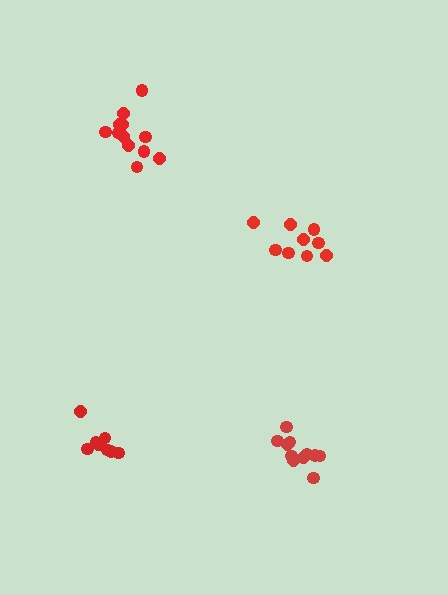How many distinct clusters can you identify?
There are 4 distinct clusters.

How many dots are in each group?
Group 1: 9 dots, Group 2: 12 dots, Group 3: 11 dots, Group 4: 9 dots (41 total).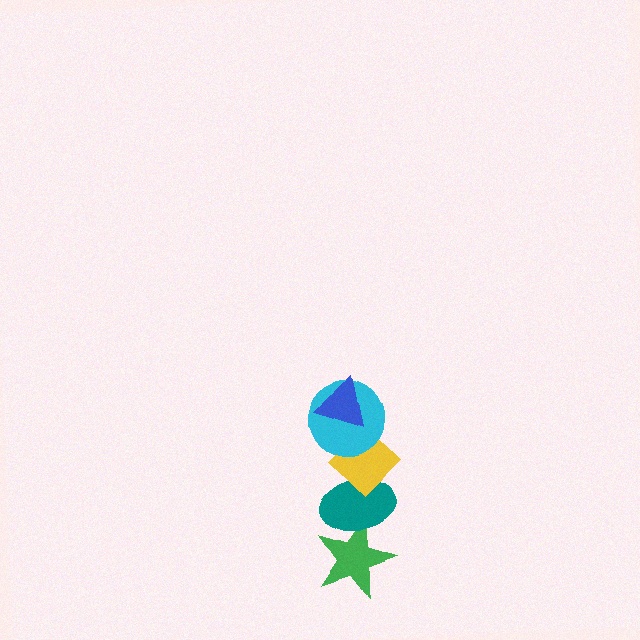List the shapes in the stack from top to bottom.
From top to bottom: the blue triangle, the cyan circle, the yellow diamond, the teal ellipse, the green star.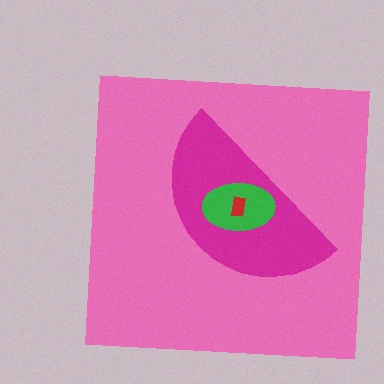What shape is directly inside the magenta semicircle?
The green ellipse.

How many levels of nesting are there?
4.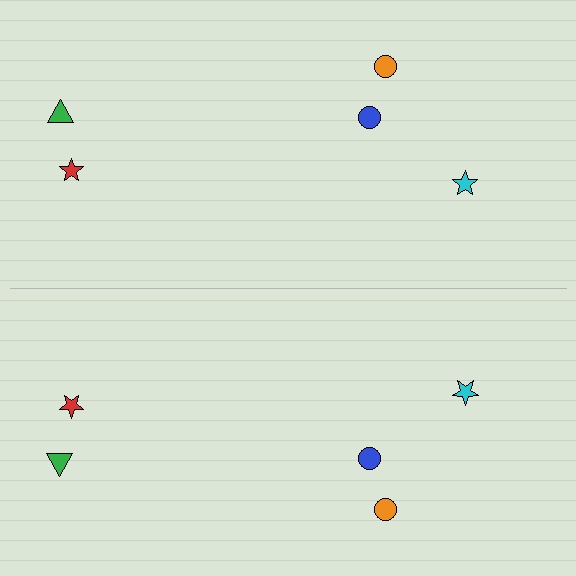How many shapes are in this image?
There are 10 shapes in this image.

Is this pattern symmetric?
Yes, this pattern has bilateral (reflection) symmetry.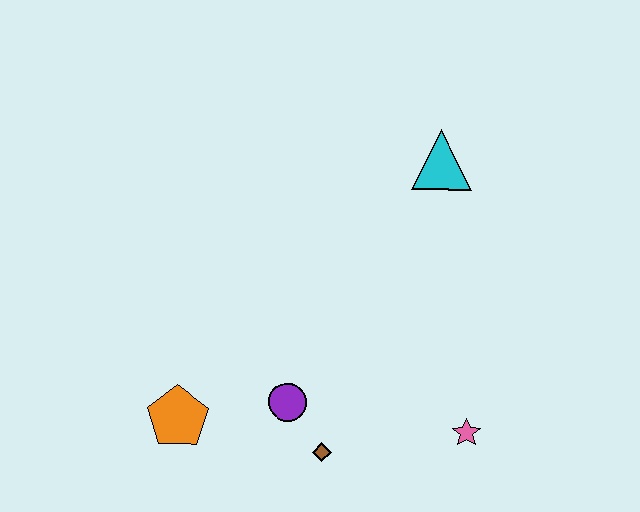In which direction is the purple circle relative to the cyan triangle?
The purple circle is below the cyan triangle.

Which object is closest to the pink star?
The brown diamond is closest to the pink star.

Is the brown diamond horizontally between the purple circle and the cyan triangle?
Yes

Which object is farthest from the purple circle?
The cyan triangle is farthest from the purple circle.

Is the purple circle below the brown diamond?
No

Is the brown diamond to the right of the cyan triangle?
No